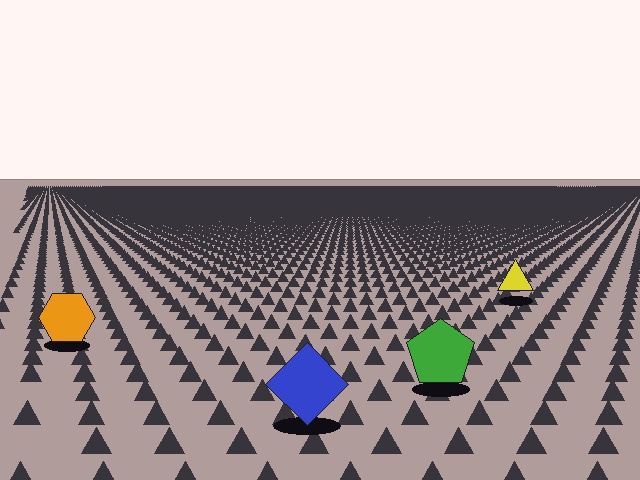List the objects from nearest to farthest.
From nearest to farthest: the blue diamond, the green pentagon, the orange hexagon, the yellow triangle.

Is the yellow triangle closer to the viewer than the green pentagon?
No. The green pentagon is closer — you can tell from the texture gradient: the ground texture is coarser near it.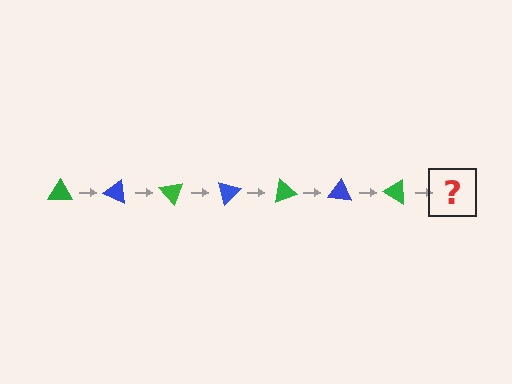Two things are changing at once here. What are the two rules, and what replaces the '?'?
The two rules are that it rotates 25 degrees each step and the color cycles through green and blue. The '?' should be a blue triangle, rotated 175 degrees from the start.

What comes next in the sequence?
The next element should be a blue triangle, rotated 175 degrees from the start.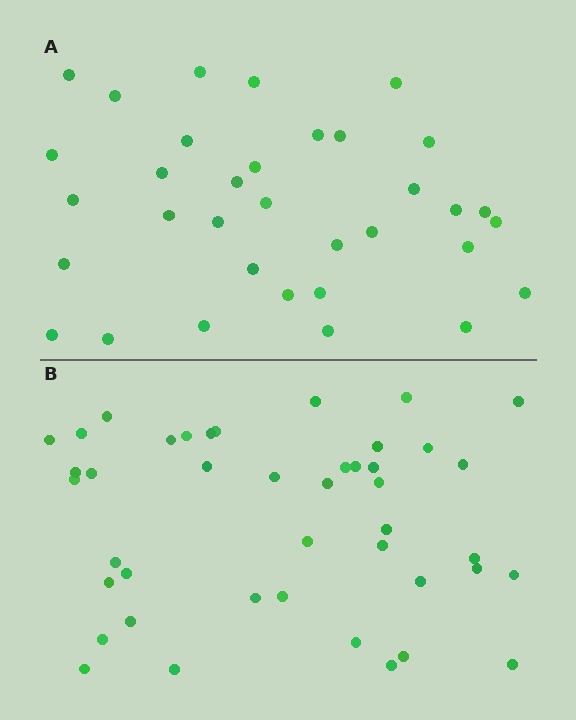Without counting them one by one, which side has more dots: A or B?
Region B (the bottom region) has more dots.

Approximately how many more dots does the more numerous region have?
Region B has roughly 8 or so more dots than region A.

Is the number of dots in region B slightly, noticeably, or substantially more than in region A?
Region B has noticeably more, but not dramatically so. The ratio is roughly 1.3 to 1.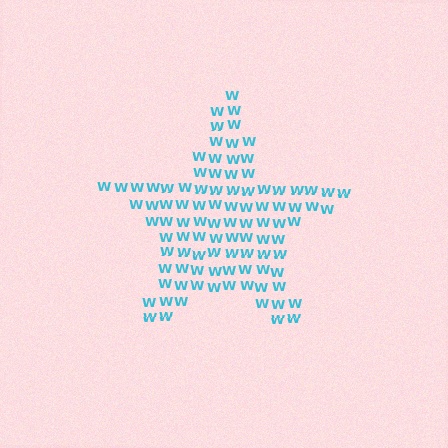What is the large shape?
The large shape is a star.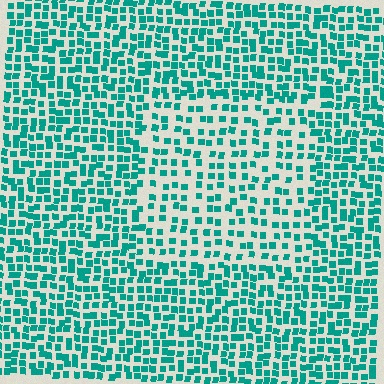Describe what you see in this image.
The image contains small teal elements arranged at two different densities. A rectangle-shaped region is visible where the elements are less densely packed than the surrounding area.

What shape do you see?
I see a rectangle.